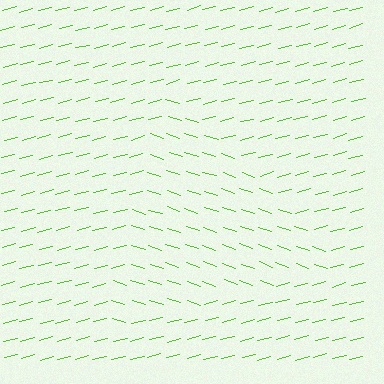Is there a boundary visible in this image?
Yes, there is a texture boundary formed by a change in line orientation.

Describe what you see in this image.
The image is filled with small lime line segments. A triangle region in the image has lines oriented differently from the surrounding lines, creating a visible texture boundary.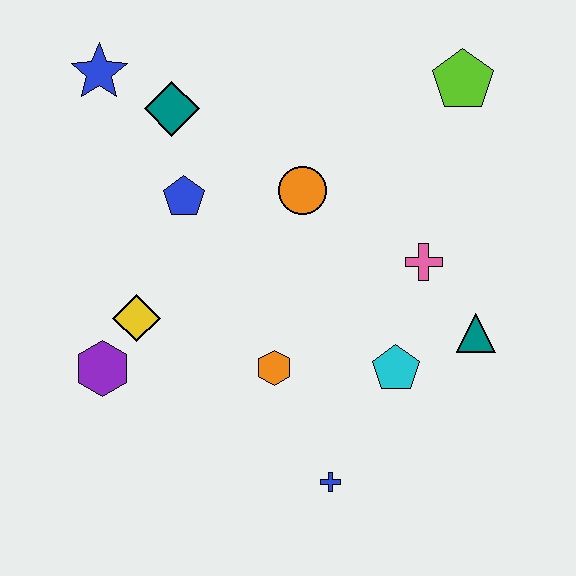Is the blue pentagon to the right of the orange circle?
No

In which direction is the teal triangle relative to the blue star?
The teal triangle is to the right of the blue star.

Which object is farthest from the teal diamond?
The blue cross is farthest from the teal diamond.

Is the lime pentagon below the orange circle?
No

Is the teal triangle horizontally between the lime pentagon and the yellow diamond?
No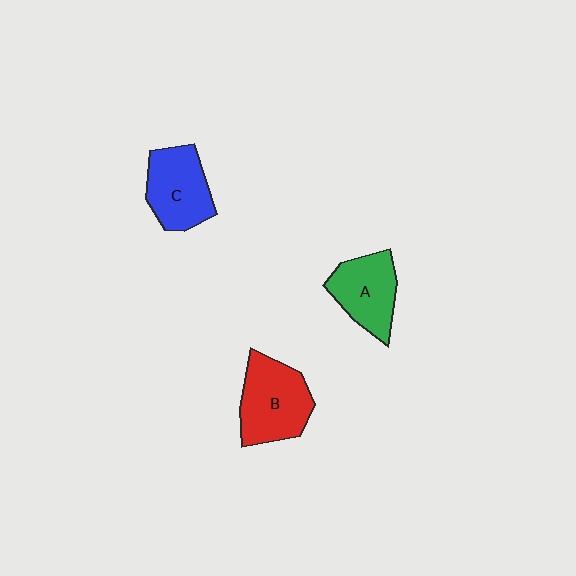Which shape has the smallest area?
Shape A (green).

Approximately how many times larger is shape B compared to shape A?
Approximately 1.2 times.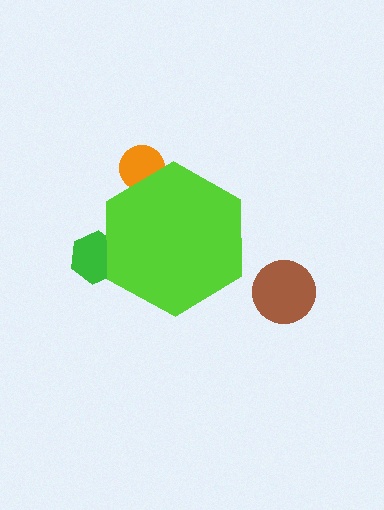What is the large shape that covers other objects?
A lime hexagon.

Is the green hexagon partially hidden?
Yes, the green hexagon is partially hidden behind the lime hexagon.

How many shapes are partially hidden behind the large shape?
2 shapes are partially hidden.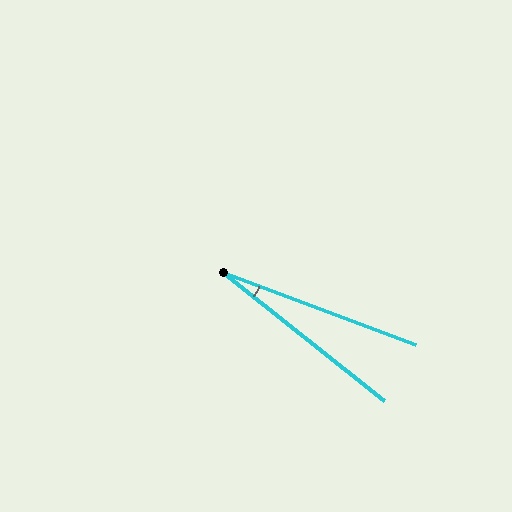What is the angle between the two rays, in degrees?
Approximately 18 degrees.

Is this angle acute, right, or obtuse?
It is acute.